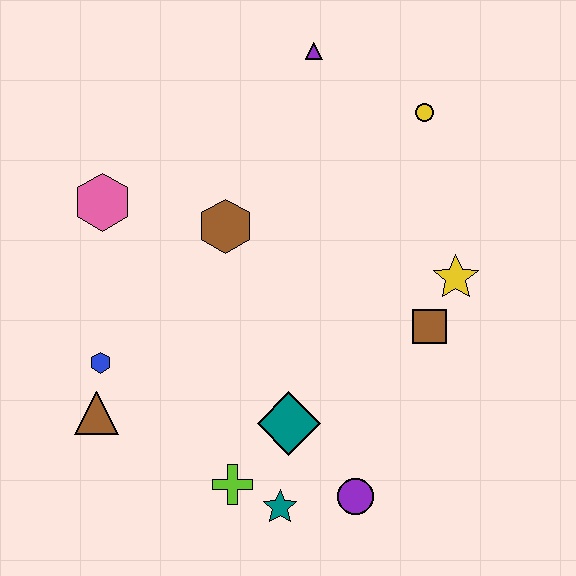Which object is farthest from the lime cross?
The purple triangle is farthest from the lime cross.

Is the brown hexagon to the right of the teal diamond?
No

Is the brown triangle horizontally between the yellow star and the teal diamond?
No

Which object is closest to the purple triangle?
The yellow circle is closest to the purple triangle.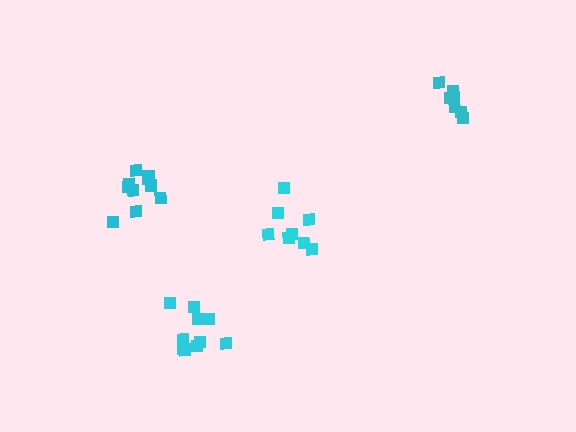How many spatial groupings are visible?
There are 4 spatial groupings.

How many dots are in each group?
Group 1: 10 dots, Group 2: 8 dots, Group 3: 7 dots, Group 4: 10 dots (35 total).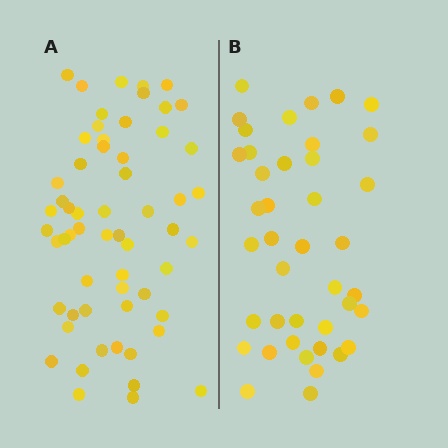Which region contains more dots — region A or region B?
Region A (the left region) has more dots.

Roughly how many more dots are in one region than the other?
Region A has approximately 20 more dots than region B.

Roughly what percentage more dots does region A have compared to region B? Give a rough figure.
About 45% more.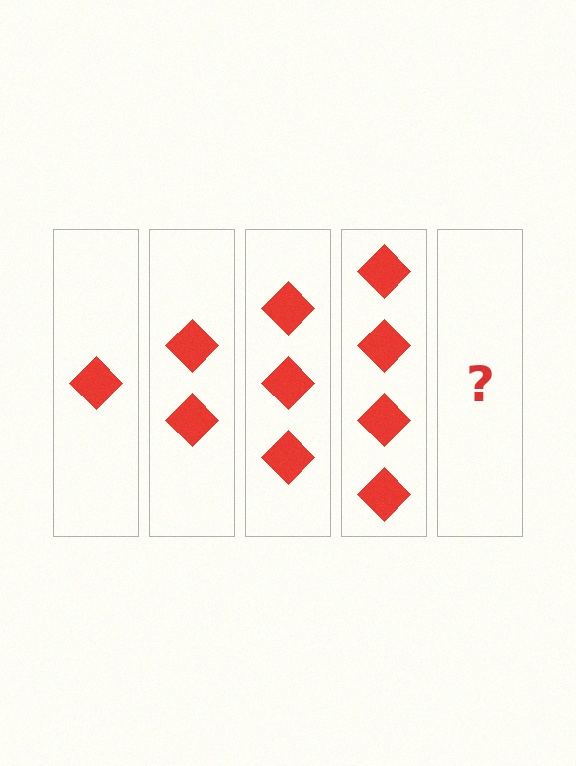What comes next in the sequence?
The next element should be 5 diamonds.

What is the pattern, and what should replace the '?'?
The pattern is that each step adds one more diamond. The '?' should be 5 diamonds.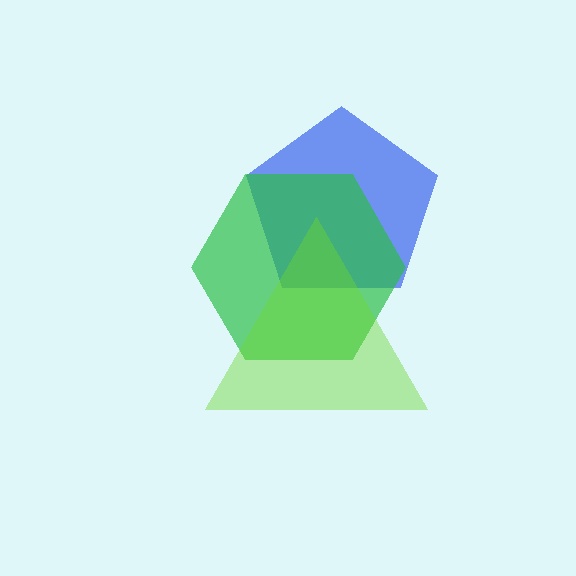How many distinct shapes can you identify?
There are 3 distinct shapes: a blue pentagon, a green hexagon, a lime triangle.